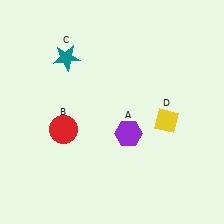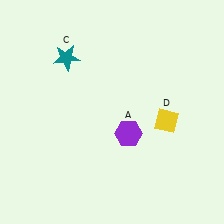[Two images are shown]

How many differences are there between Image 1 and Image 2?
There is 1 difference between the two images.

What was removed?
The red circle (B) was removed in Image 2.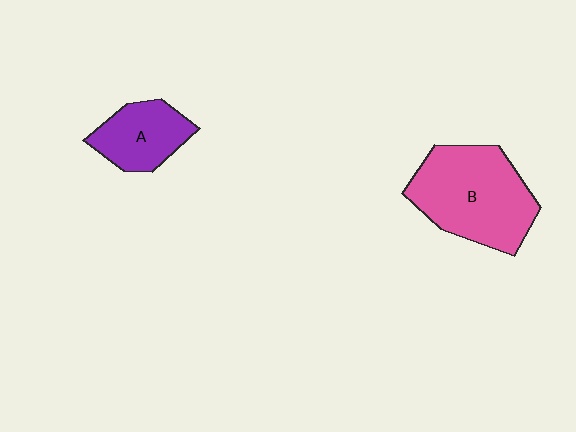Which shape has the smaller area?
Shape A (purple).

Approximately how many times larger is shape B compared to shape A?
Approximately 1.9 times.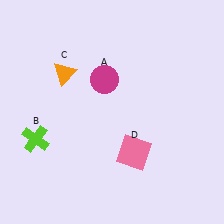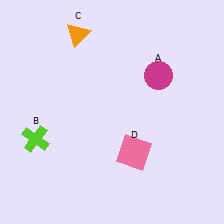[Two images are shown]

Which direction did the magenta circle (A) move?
The magenta circle (A) moved right.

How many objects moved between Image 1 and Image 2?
2 objects moved between the two images.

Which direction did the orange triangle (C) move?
The orange triangle (C) moved up.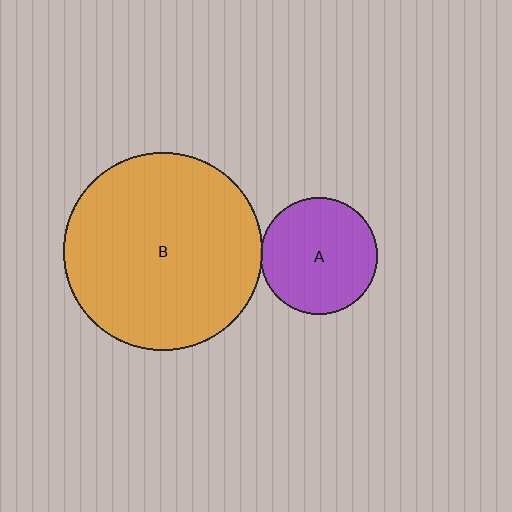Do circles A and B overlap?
Yes.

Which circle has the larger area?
Circle B (orange).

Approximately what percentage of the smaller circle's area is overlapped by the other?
Approximately 5%.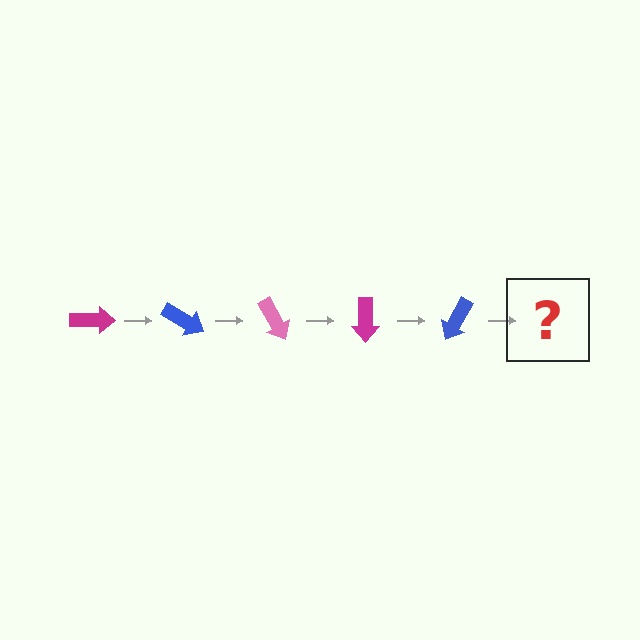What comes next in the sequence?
The next element should be a pink arrow, rotated 150 degrees from the start.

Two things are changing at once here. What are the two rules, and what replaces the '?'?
The two rules are that it rotates 30 degrees each step and the color cycles through magenta, blue, and pink. The '?' should be a pink arrow, rotated 150 degrees from the start.